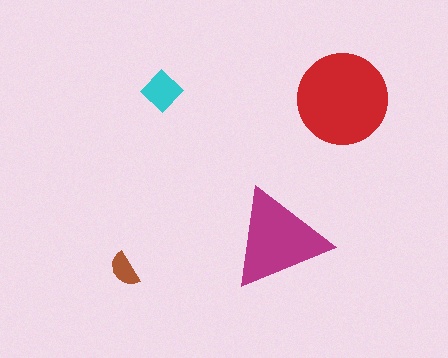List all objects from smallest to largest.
The brown semicircle, the cyan diamond, the magenta triangle, the red circle.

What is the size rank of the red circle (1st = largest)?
1st.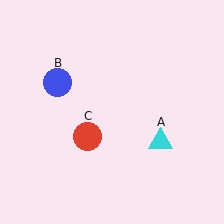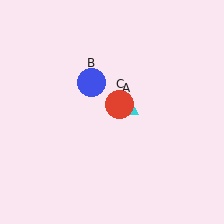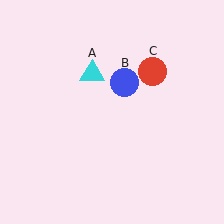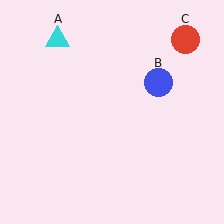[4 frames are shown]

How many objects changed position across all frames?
3 objects changed position: cyan triangle (object A), blue circle (object B), red circle (object C).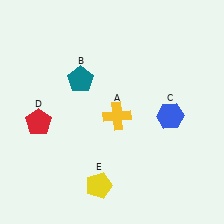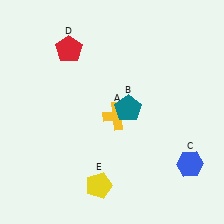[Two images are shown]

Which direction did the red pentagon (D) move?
The red pentagon (D) moved up.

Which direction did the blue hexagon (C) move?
The blue hexagon (C) moved down.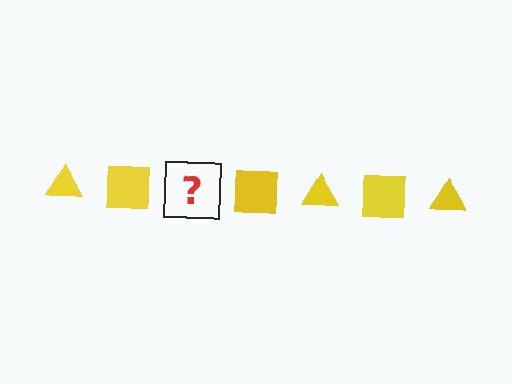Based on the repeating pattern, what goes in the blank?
The blank should be a yellow triangle.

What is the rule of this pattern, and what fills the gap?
The rule is that the pattern cycles through triangle, square shapes in yellow. The gap should be filled with a yellow triangle.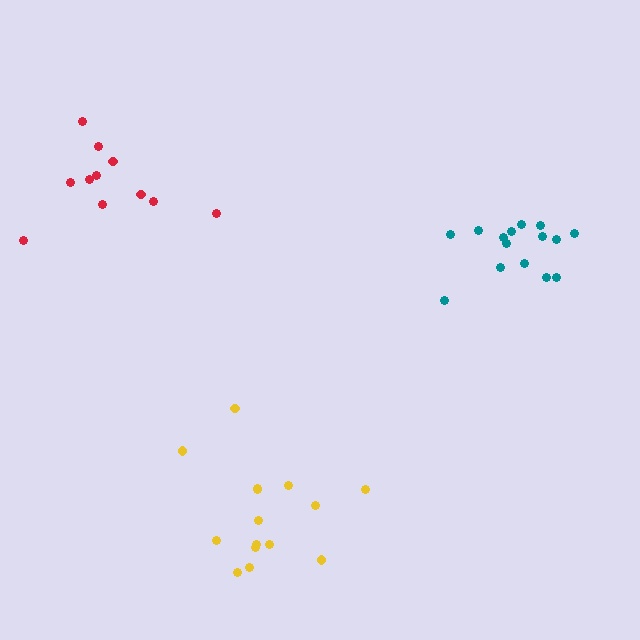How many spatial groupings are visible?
There are 3 spatial groupings.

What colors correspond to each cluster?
The clusters are colored: teal, yellow, red.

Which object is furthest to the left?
The red cluster is leftmost.